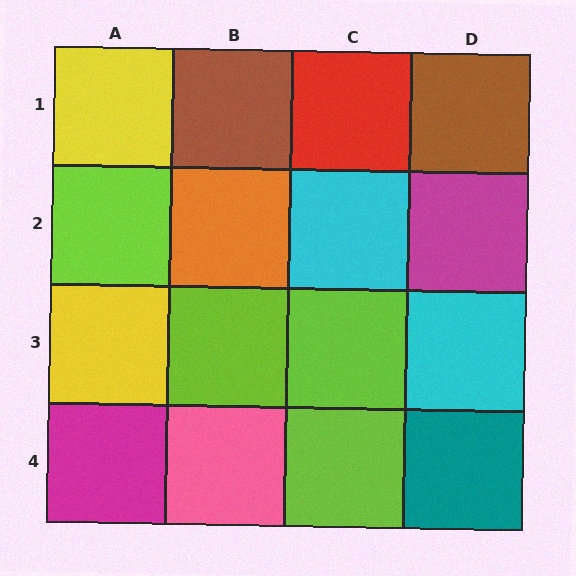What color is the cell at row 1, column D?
Brown.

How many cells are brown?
2 cells are brown.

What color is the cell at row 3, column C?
Lime.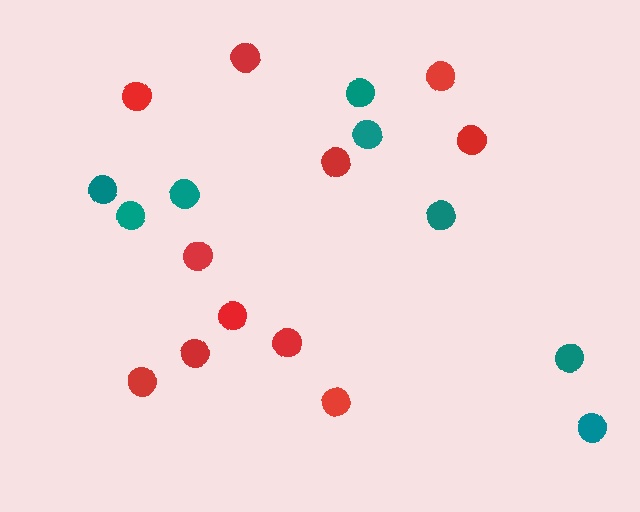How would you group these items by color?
There are 2 groups: one group of red circles (11) and one group of teal circles (8).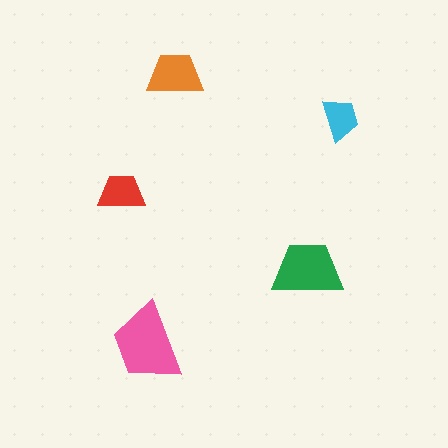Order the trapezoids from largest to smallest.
the pink one, the green one, the orange one, the red one, the cyan one.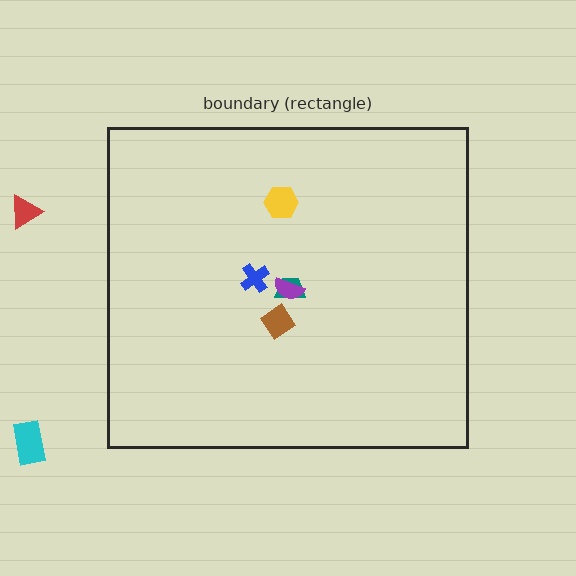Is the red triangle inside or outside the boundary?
Outside.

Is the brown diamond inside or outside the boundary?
Inside.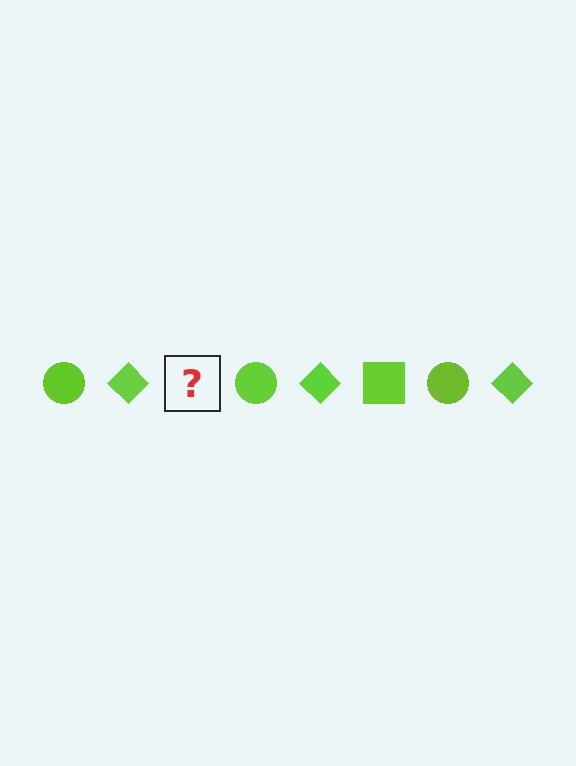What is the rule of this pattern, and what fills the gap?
The rule is that the pattern cycles through circle, diamond, square shapes in lime. The gap should be filled with a lime square.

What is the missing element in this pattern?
The missing element is a lime square.